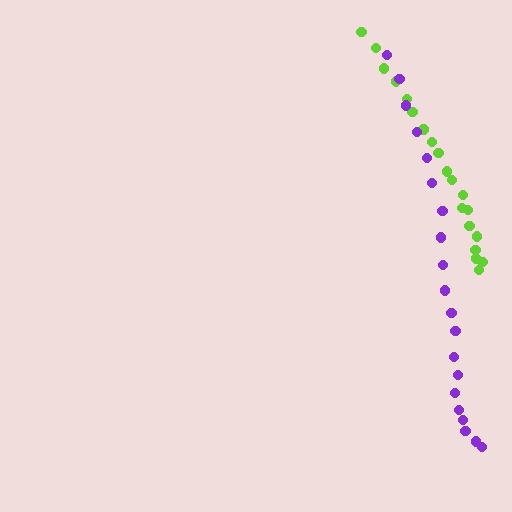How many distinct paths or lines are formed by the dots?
There are 2 distinct paths.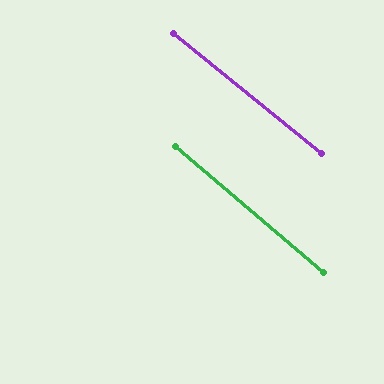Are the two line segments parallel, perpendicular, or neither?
Parallel — their directions differ by only 1.3°.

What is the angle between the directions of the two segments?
Approximately 1 degree.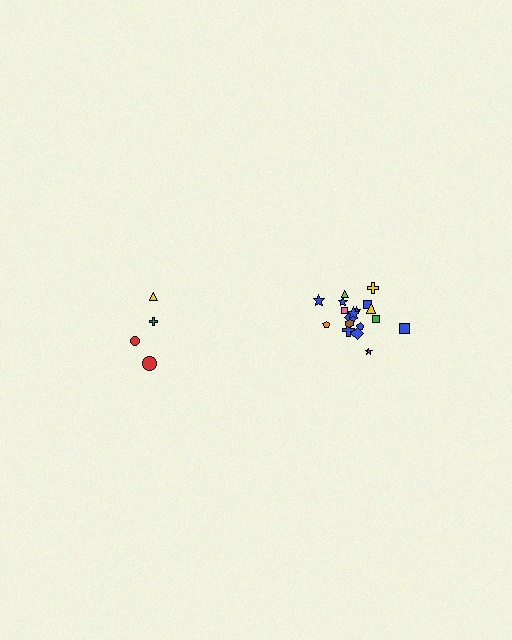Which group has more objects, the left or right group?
The right group.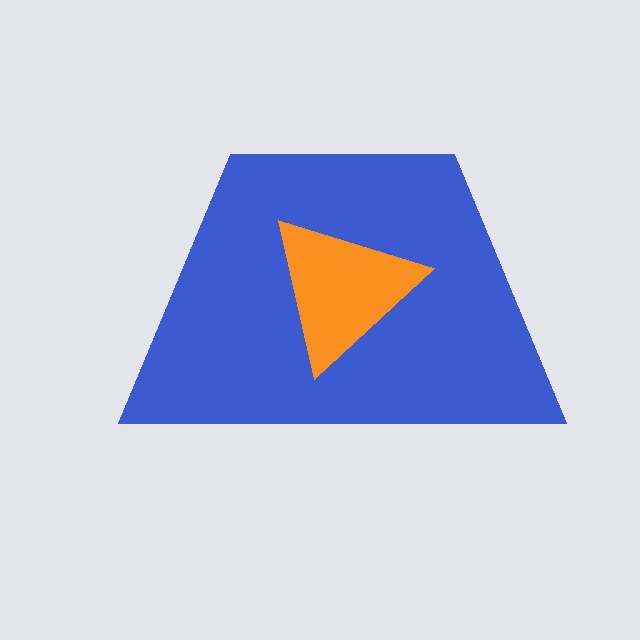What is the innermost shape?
The orange triangle.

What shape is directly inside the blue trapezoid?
The orange triangle.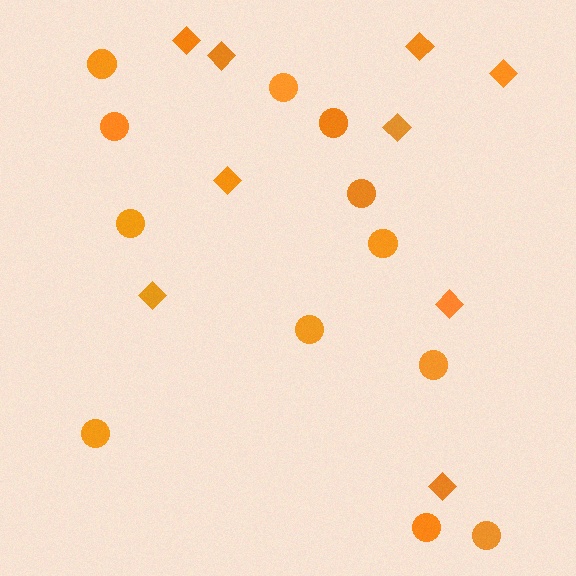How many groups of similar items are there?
There are 2 groups: one group of circles (12) and one group of diamonds (9).